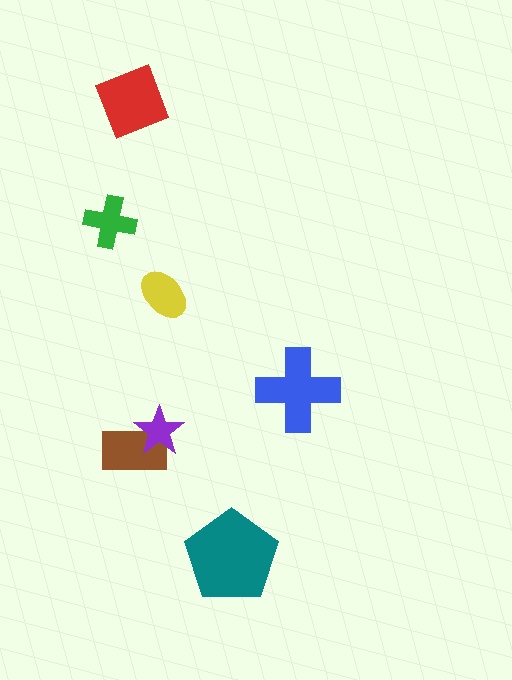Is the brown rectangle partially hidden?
Yes, it is partially covered by another shape.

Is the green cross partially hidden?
No, no other shape covers it.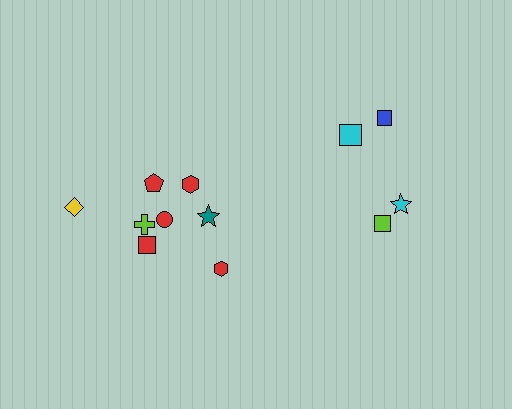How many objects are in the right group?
There are 4 objects.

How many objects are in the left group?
There are 8 objects.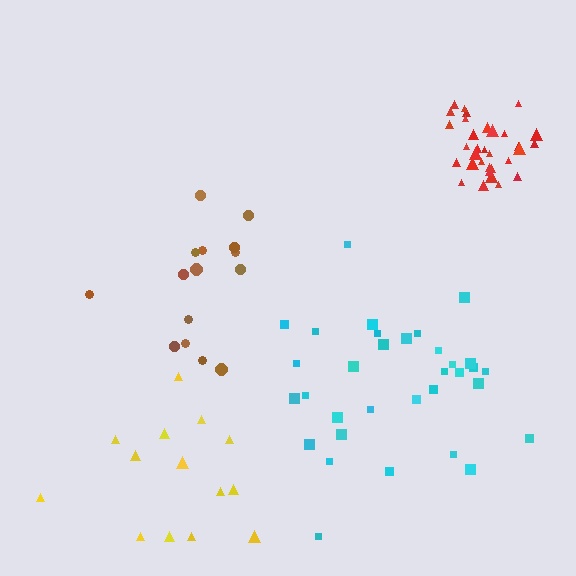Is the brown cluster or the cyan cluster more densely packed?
Brown.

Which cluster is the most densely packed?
Red.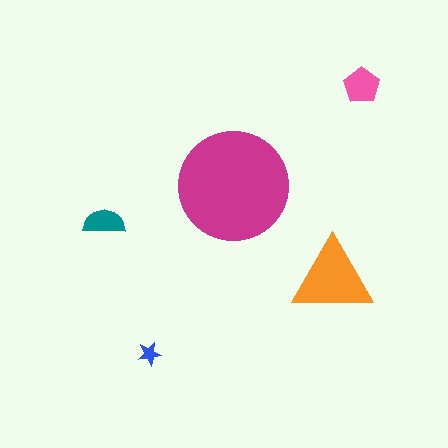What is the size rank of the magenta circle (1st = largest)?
1st.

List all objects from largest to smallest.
The magenta circle, the orange triangle, the pink pentagon, the teal semicircle, the blue star.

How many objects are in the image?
There are 5 objects in the image.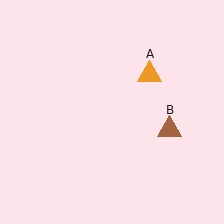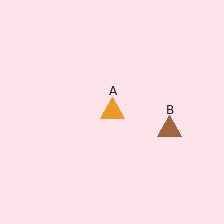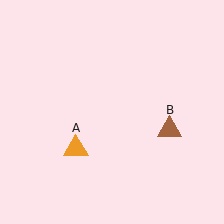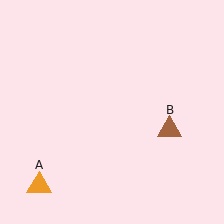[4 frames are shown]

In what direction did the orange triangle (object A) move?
The orange triangle (object A) moved down and to the left.